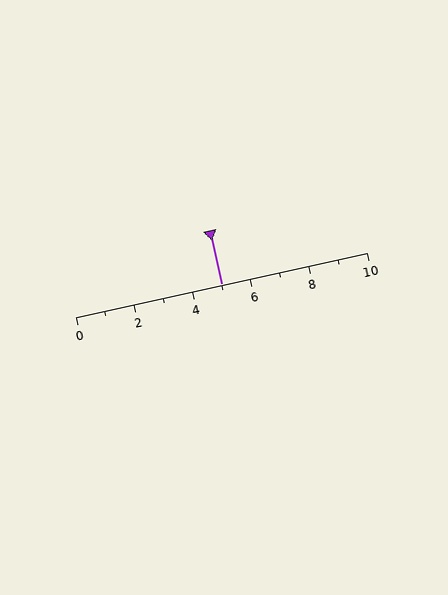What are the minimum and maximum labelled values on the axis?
The axis runs from 0 to 10.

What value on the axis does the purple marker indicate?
The marker indicates approximately 5.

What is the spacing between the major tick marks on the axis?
The major ticks are spaced 2 apart.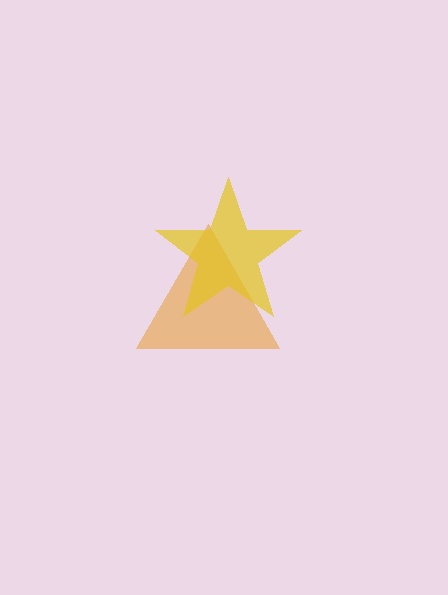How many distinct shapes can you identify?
There are 2 distinct shapes: an orange triangle, a yellow star.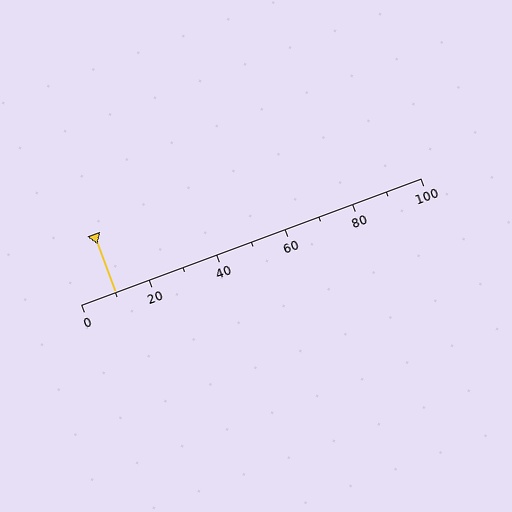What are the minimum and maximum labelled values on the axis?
The axis runs from 0 to 100.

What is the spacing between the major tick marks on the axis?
The major ticks are spaced 20 apart.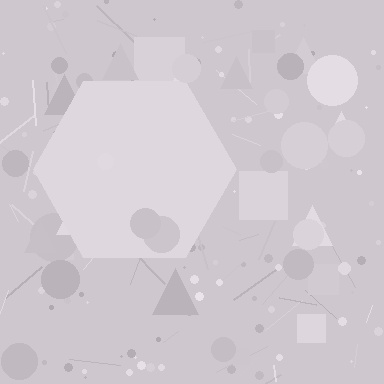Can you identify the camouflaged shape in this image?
The camouflaged shape is a hexagon.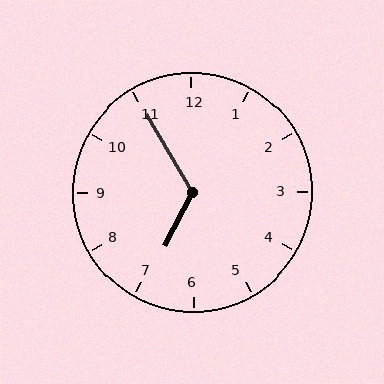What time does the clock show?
6:55.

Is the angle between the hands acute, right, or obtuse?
It is obtuse.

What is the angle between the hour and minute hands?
Approximately 122 degrees.